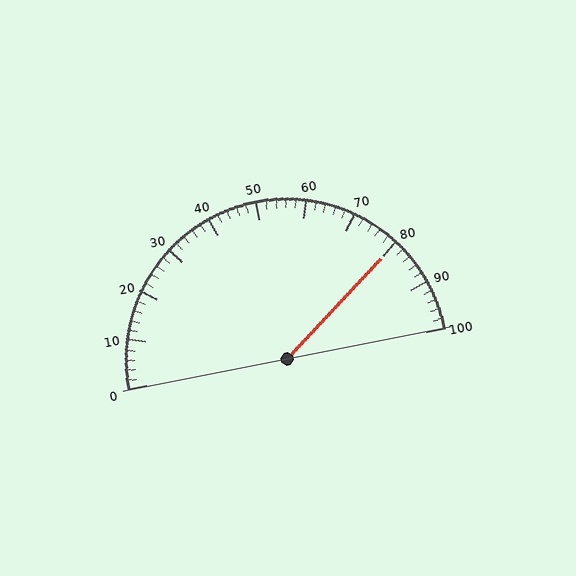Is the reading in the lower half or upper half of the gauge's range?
The reading is in the upper half of the range (0 to 100).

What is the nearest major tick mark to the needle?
The nearest major tick mark is 80.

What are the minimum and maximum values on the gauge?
The gauge ranges from 0 to 100.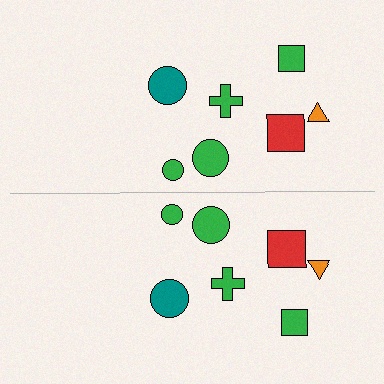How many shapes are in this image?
There are 14 shapes in this image.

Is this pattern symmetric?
Yes, this pattern has bilateral (reflection) symmetry.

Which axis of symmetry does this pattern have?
The pattern has a horizontal axis of symmetry running through the center of the image.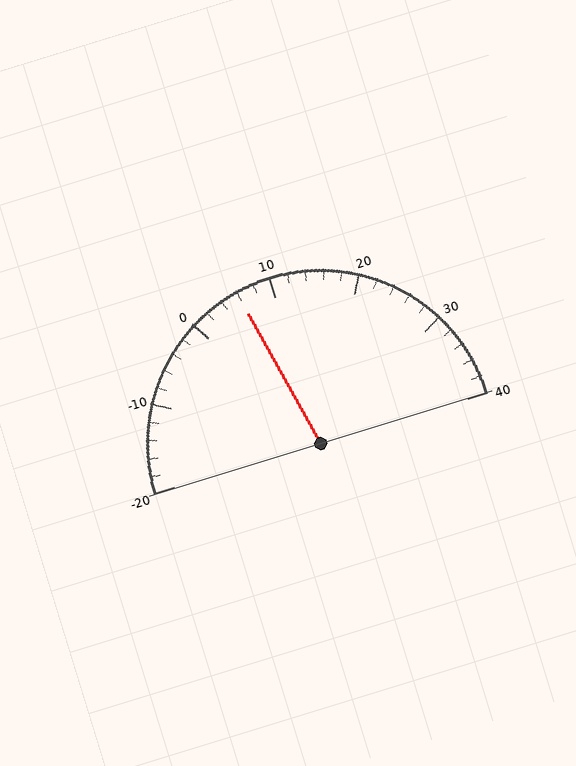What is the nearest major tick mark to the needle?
The nearest major tick mark is 10.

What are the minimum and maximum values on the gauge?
The gauge ranges from -20 to 40.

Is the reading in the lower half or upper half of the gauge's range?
The reading is in the lower half of the range (-20 to 40).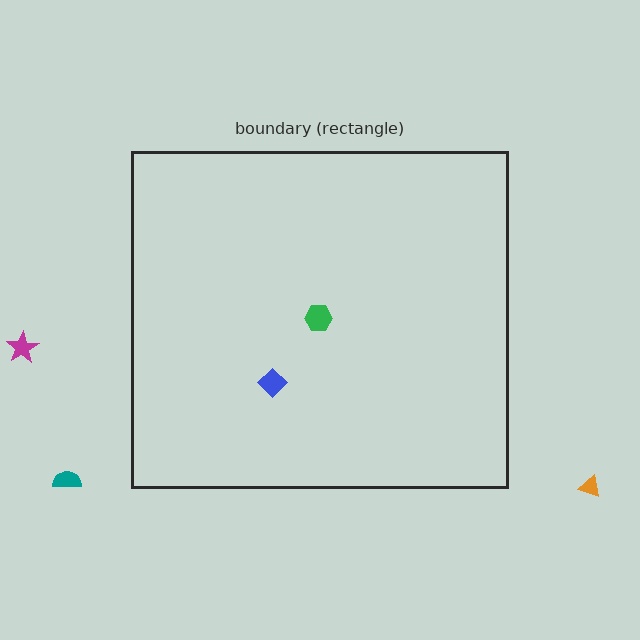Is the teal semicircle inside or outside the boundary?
Outside.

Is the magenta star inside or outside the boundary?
Outside.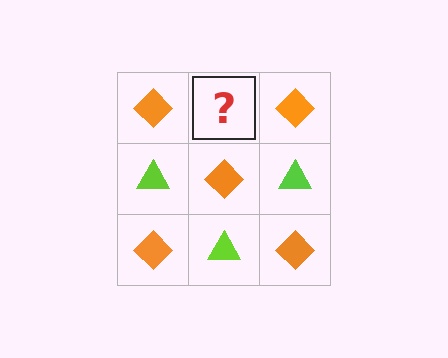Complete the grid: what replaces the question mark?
The question mark should be replaced with a lime triangle.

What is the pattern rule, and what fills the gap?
The rule is that it alternates orange diamond and lime triangle in a checkerboard pattern. The gap should be filled with a lime triangle.